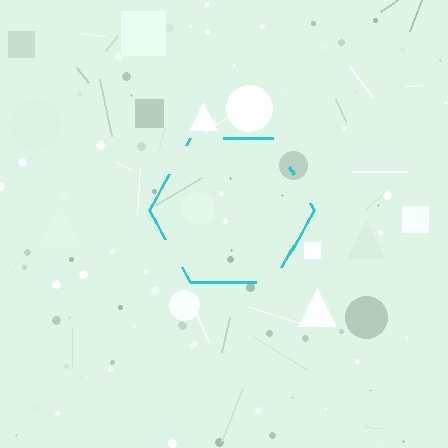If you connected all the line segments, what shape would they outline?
They would outline a hexagon.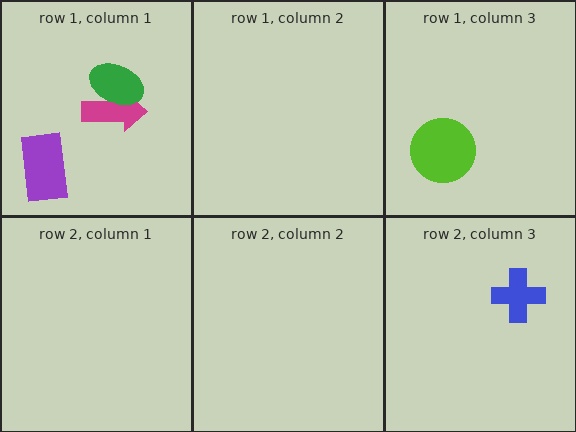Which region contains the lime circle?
The row 1, column 3 region.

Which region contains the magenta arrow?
The row 1, column 1 region.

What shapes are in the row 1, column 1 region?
The purple rectangle, the magenta arrow, the green ellipse.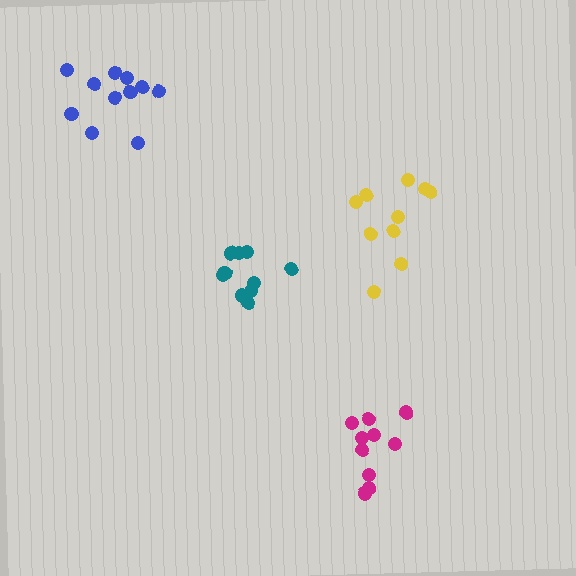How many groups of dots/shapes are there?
There are 4 groups.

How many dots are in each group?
Group 1: 10 dots, Group 2: 10 dots, Group 3: 11 dots, Group 4: 10 dots (41 total).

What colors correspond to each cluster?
The clusters are colored: yellow, teal, blue, magenta.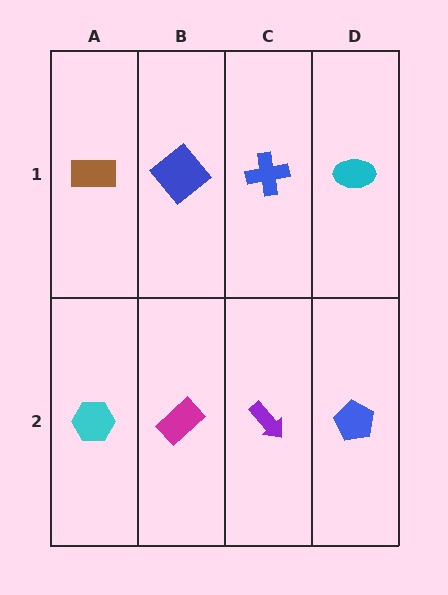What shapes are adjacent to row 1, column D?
A blue pentagon (row 2, column D), a blue cross (row 1, column C).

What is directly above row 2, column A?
A brown rectangle.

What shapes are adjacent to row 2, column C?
A blue cross (row 1, column C), a magenta rectangle (row 2, column B), a blue pentagon (row 2, column D).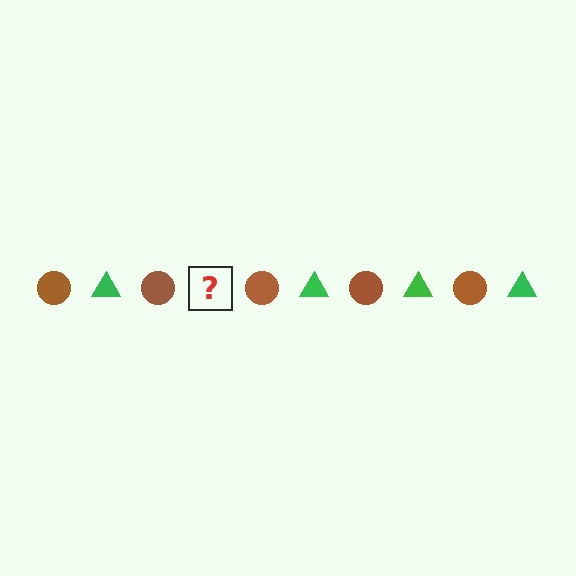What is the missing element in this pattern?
The missing element is a green triangle.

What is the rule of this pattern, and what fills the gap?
The rule is that the pattern alternates between brown circle and green triangle. The gap should be filled with a green triangle.